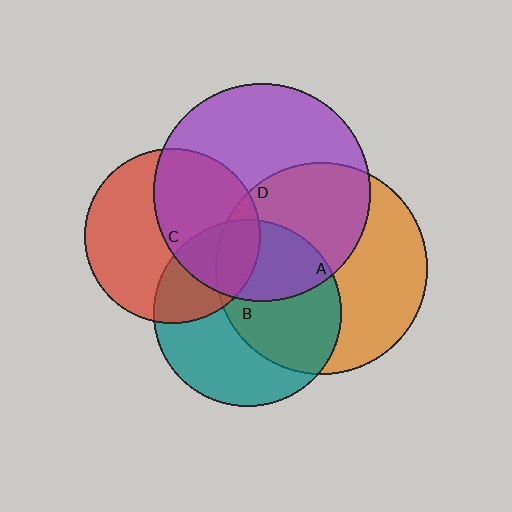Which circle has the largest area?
Circle D (purple).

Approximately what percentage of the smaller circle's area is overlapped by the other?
Approximately 50%.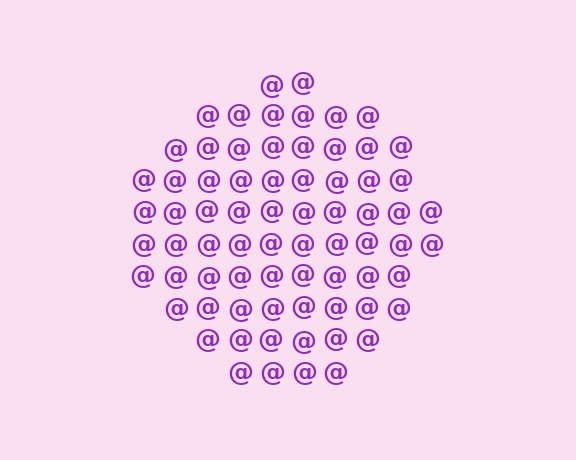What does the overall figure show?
The overall figure shows a circle.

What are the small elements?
The small elements are at signs.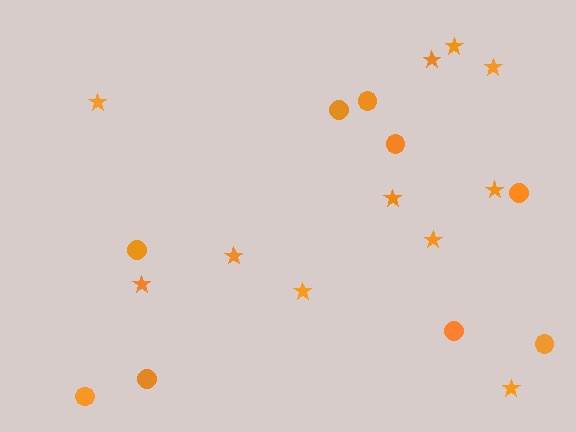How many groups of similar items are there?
There are 2 groups: one group of stars (11) and one group of circles (9).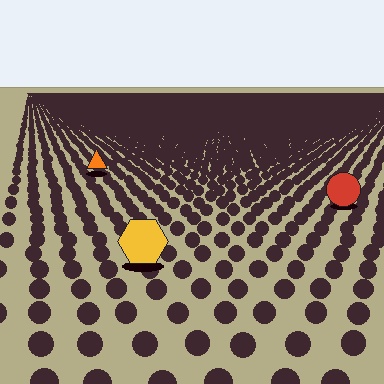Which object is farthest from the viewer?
The orange triangle is farthest from the viewer. It appears smaller and the ground texture around it is denser.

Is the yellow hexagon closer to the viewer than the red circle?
Yes. The yellow hexagon is closer — you can tell from the texture gradient: the ground texture is coarser near it.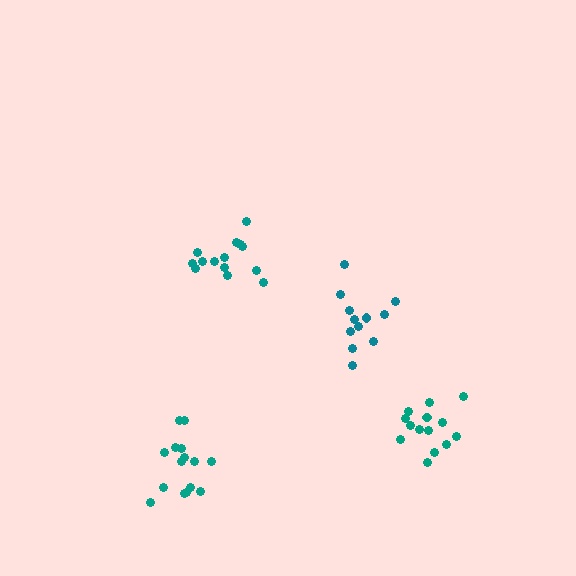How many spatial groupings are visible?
There are 4 spatial groupings.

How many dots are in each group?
Group 1: 12 dots, Group 2: 14 dots, Group 3: 15 dots, Group 4: 14 dots (55 total).